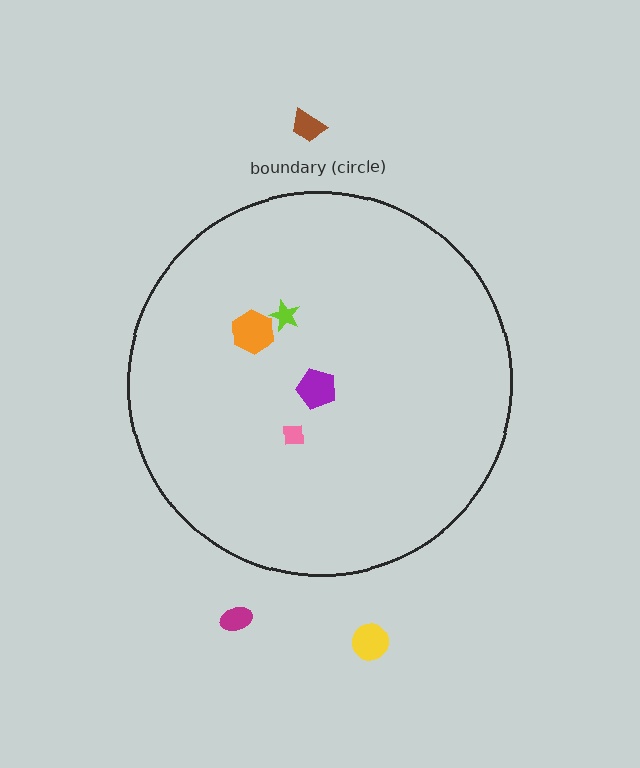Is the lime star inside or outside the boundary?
Inside.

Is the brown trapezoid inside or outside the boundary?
Outside.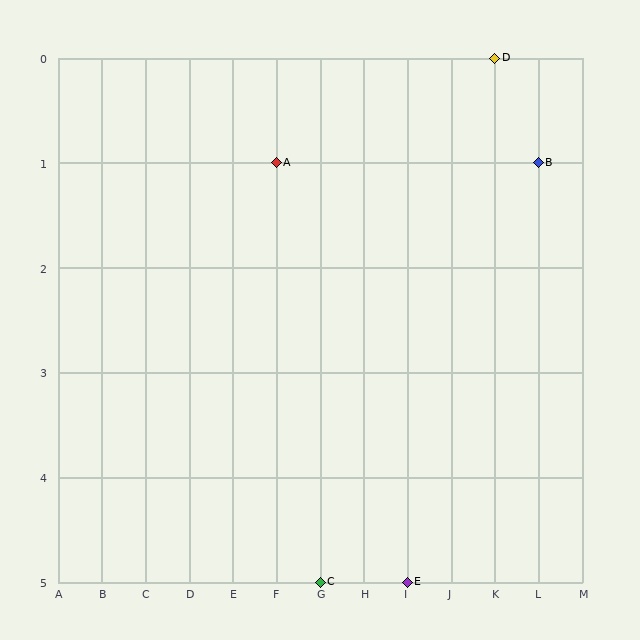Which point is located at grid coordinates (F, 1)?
Point A is at (F, 1).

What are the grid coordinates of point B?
Point B is at grid coordinates (L, 1).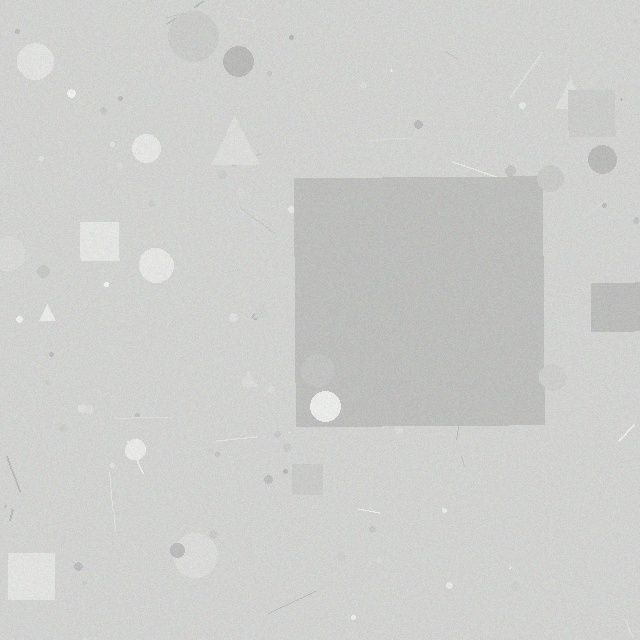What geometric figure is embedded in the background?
A square is embedded in the background.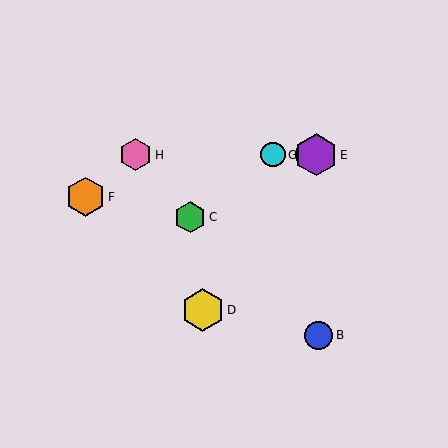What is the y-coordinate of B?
Object B is at y≈335.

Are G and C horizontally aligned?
No, G is at y≈155 and C is at y≈217.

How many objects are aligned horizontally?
4 objects (A, E, G, H) are aligned horizontally.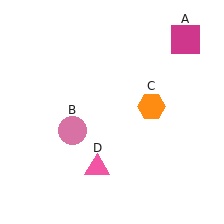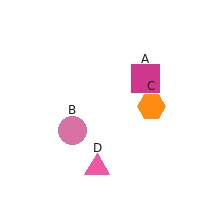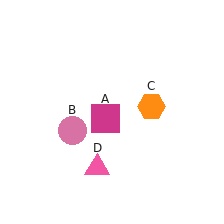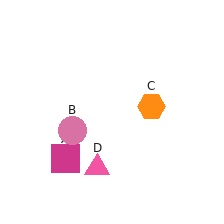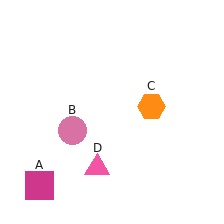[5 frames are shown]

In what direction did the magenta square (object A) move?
The magenta square (object A) moved down and to the left.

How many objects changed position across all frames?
1 object changed position: magenta square (object A).